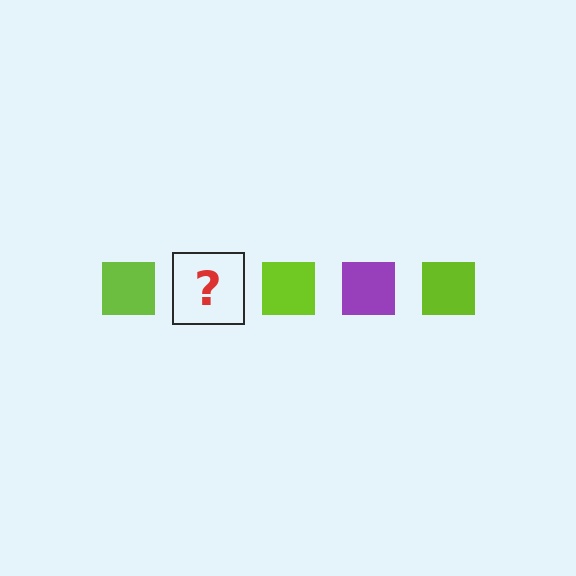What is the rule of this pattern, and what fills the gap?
The rule is that the pattern cycles through lime, purple squares. The gap should be filled with a purple square.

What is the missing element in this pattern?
The missing element is a purple square.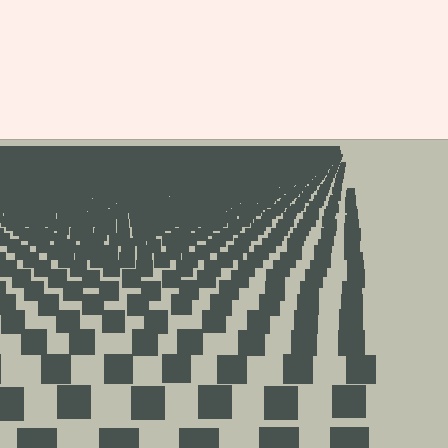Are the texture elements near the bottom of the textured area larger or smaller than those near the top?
Larger. Near the bottom, elements are closer to the viewer and appear at a bigger on-screen size.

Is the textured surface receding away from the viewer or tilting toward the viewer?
The surface is receding away from the viewer. Texture elements get smaller and denser toward the top.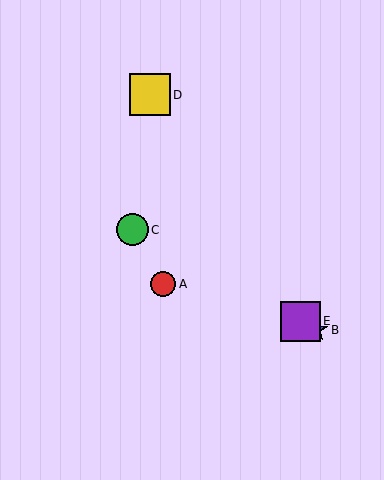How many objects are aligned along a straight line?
3 objects (B, C, E) are aligned along a straight line.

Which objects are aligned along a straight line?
Objects B, C, E are aligned along a straight line.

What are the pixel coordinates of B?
Object B is at (316, 330).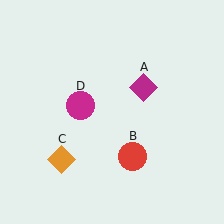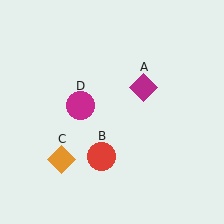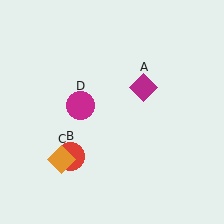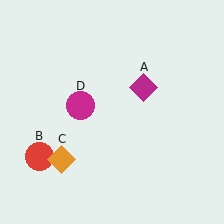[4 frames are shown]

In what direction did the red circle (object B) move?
The red circle (object B) moved left.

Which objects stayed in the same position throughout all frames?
Magenta diamond (object A) and orange diamond (object C) and magenta circle (object D) remained stationary.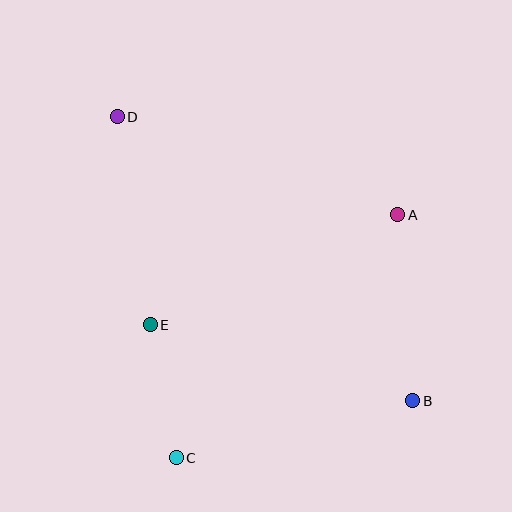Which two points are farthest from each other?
Points B and D are farthest from each other.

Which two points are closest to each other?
Points C and E are closest to each other.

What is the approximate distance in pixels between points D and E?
The distance between D and E is approximately 210 pixels.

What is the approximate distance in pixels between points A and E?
The distance between A and E is approximately 271 pixels.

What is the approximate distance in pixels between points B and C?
The distance between B and C is approximately 243 pixels.